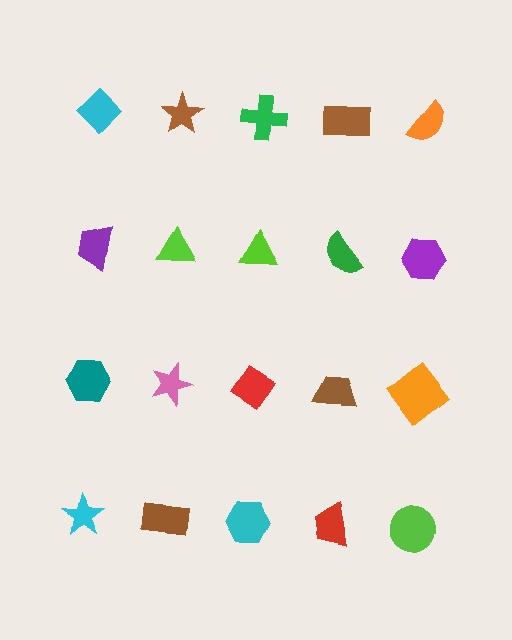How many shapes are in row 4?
5 shapes.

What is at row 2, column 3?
A lime triangle.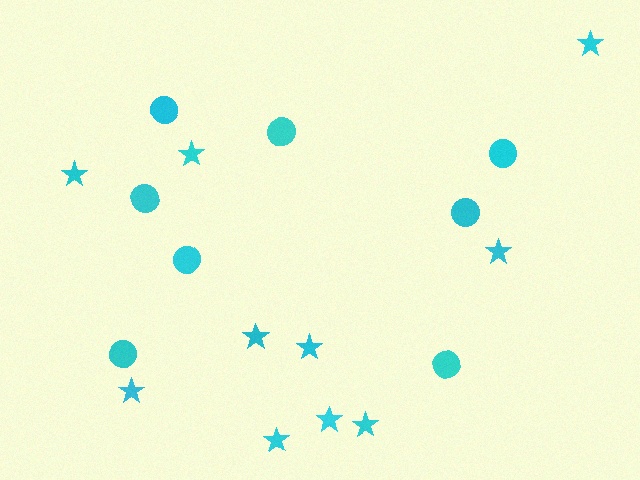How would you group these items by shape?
There are 2 groups: one group of circles (8) and one group of stars (10).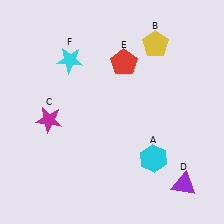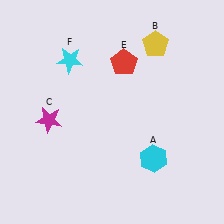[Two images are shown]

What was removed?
The purple triangle (D) was removed in Image 2.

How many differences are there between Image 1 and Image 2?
There is 1 difference between the two images.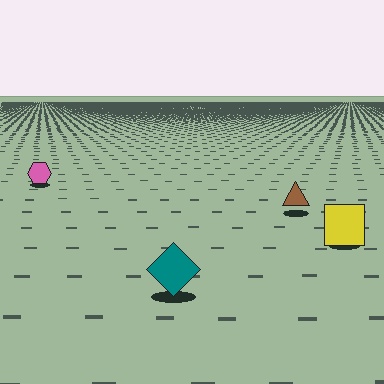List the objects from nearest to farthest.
From nearest to farthest: the teal diamond, the yellow square, the brown triangle, the pink hexagon.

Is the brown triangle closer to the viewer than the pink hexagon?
Yes. The brown triangle is closer — you can tell from the texture gradient: the ground texture is coarser near it.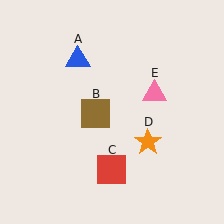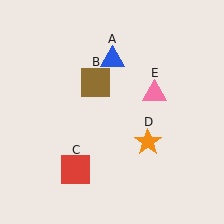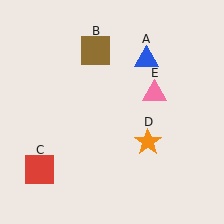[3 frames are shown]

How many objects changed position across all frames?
3 objects changed position: blue triangle (object A), brown square (object B), red square (object C).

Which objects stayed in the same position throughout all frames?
Orange star (object D) and pink triangle (object E) remained stationary.